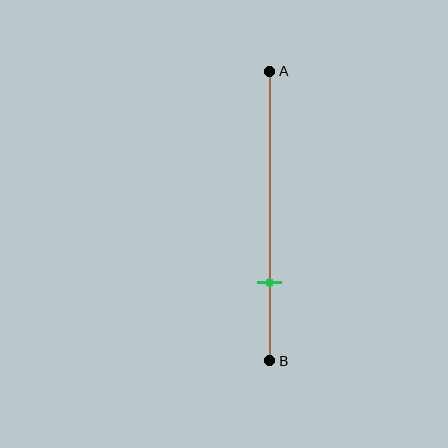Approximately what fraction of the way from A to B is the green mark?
The green mark is approximately 75% of the way from A to B.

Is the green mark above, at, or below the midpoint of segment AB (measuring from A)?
The green mark is below the midpoint of segment AB.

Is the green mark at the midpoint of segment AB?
No, the mark is at about 75% from A, not at the 50% midpoint.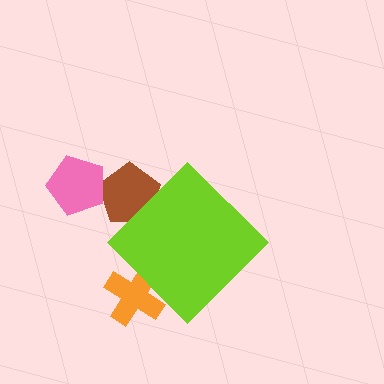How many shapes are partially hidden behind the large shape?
2 shapes are partially hidden.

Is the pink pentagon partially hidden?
No, the pink pentagon is fully visible.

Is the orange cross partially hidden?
Yes, the orange cross is partially hidden behind the lime diamond.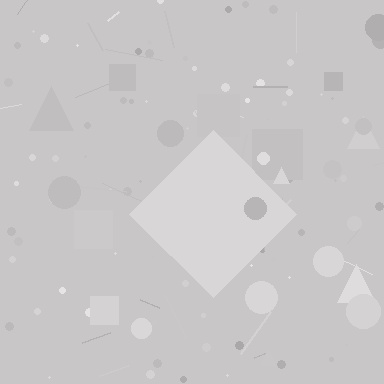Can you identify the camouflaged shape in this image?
The camouflaged shape is a diamond.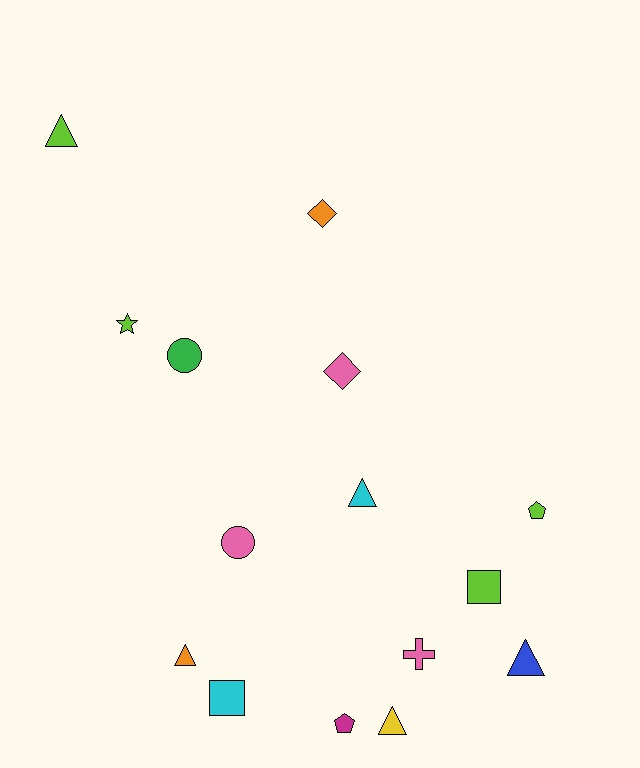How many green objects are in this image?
There is 1 green object.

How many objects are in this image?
There are 15 objects.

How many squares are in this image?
There are 2 squares.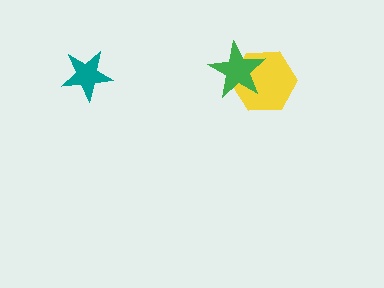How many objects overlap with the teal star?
0 objects overlap with the teal star.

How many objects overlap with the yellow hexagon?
1 object overlaps with the yellow hexagon.